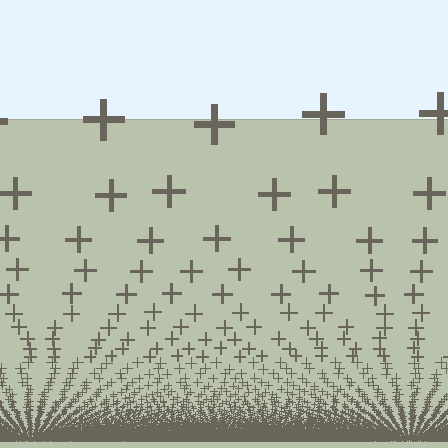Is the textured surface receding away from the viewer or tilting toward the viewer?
The surface appears to tilt toward the viewer. Texture elements get larger and sparser toward the top.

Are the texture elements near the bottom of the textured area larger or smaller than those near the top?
Smaller. The gradient is inverted — elements near the bottom are smaller and denser.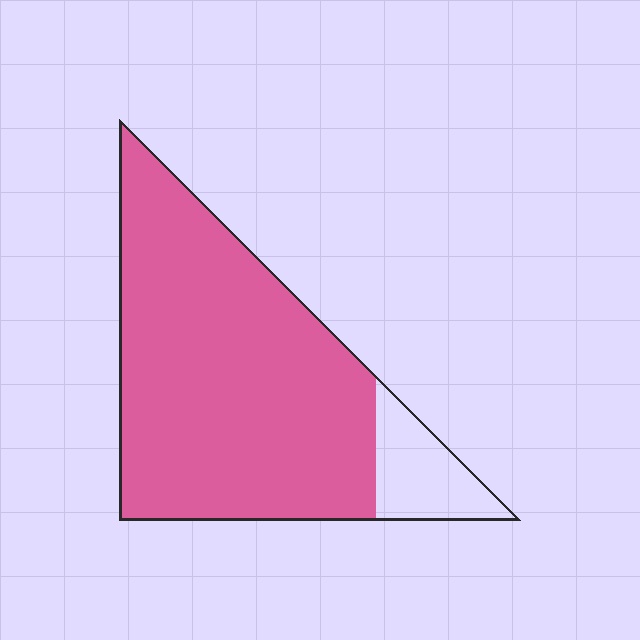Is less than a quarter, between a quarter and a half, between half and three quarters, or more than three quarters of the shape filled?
More than three quarters.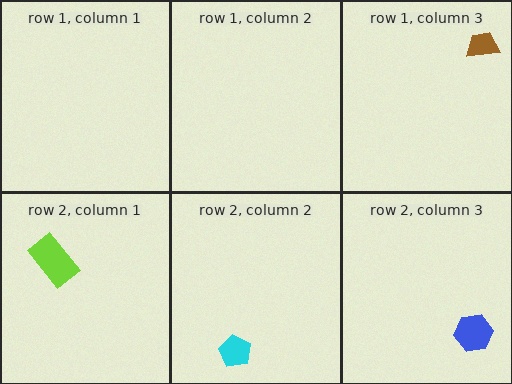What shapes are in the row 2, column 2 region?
The cyan pentagon.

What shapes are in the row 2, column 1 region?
The lime rectangle.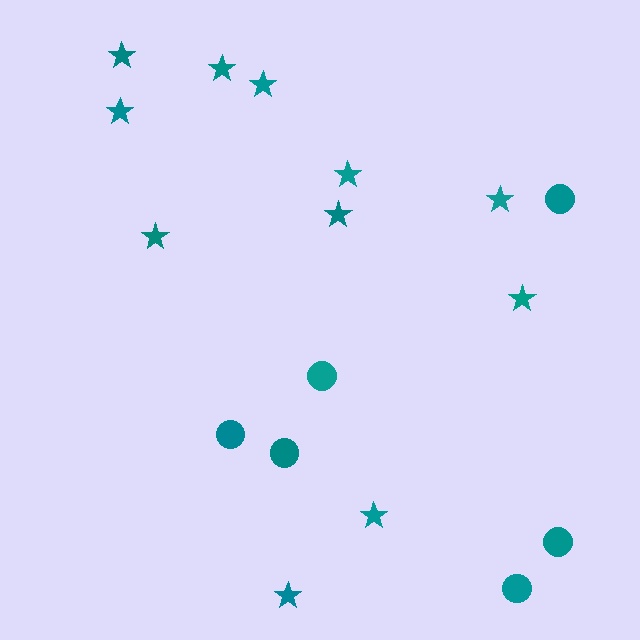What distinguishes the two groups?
There are 2 groups: one group of stars (11) and one group of circles (6).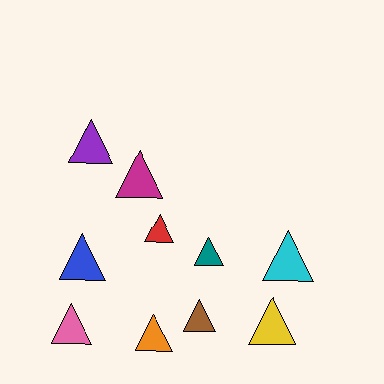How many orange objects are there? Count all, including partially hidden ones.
There is 1 orange object.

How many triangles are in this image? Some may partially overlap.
There are 10 triangles.